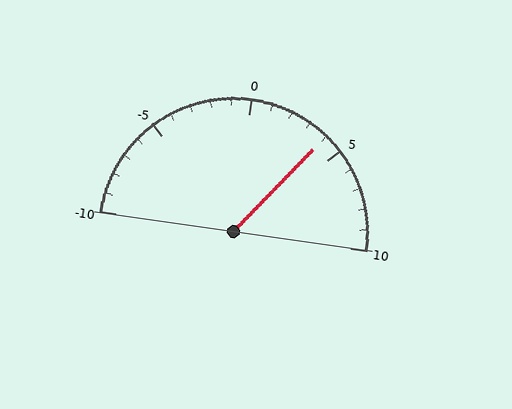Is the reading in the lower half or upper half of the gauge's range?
The reading is in the upper half of the range (-10 to 10).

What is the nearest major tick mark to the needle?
The nearest major tick mark is 5.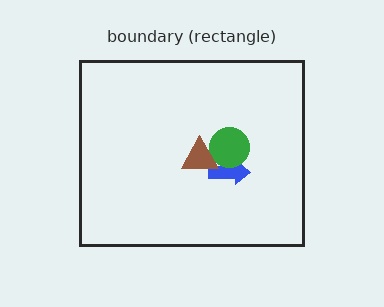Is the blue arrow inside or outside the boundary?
Inside.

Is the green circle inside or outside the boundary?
Inside.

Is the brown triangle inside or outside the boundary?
Inside.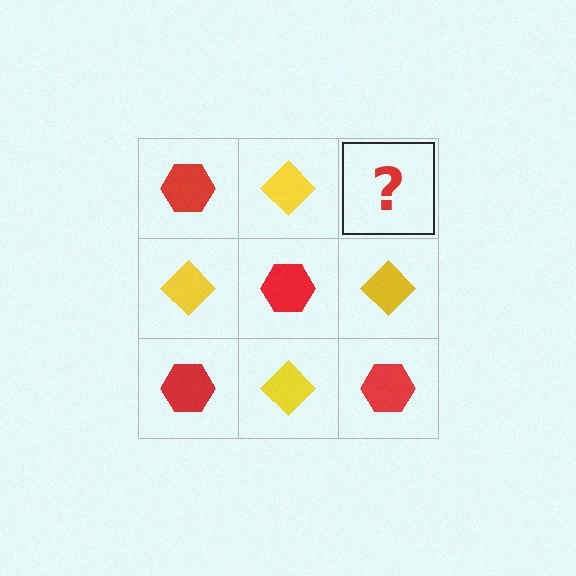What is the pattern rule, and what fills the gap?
The rule is that it alternates red hexagon and yellow diamond in a checkerboard pattern. The gap should be filled with a red hexagon.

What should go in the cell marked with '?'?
The missing cell should contain a red hexagon.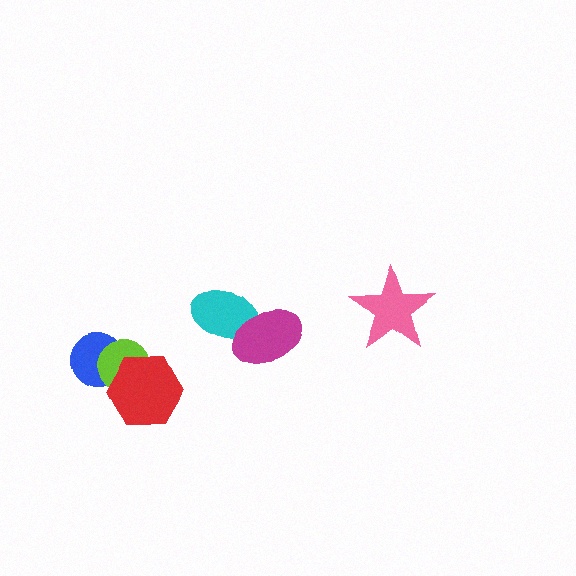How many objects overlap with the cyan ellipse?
1 object overlaps with the cyan ellipse.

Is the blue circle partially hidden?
Yes, it is partially covered by another shape.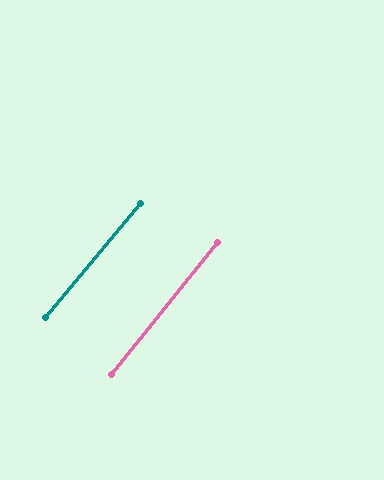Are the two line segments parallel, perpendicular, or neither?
Parallel — their directions differ by only 0.8°.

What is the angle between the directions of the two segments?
Approximately 1 degree.